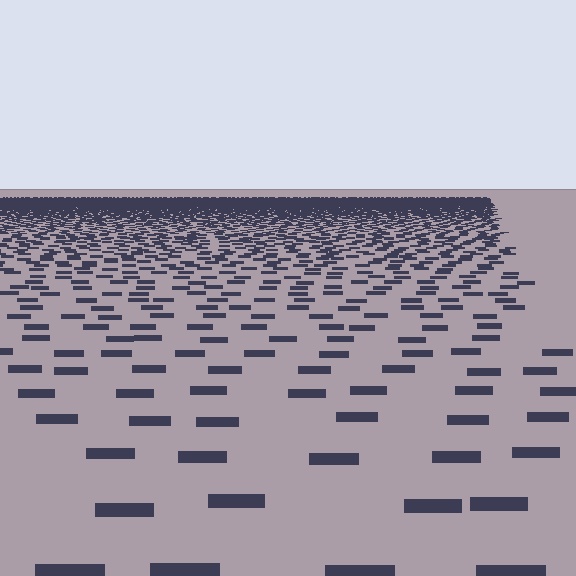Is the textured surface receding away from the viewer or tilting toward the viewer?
The surface is receding away from the viewer. Texture elements get smaller and denser toward the top.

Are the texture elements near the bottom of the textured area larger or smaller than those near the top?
Larger. Near the bottom, elements are closer to the viewer and appear at a bigger on-screen size.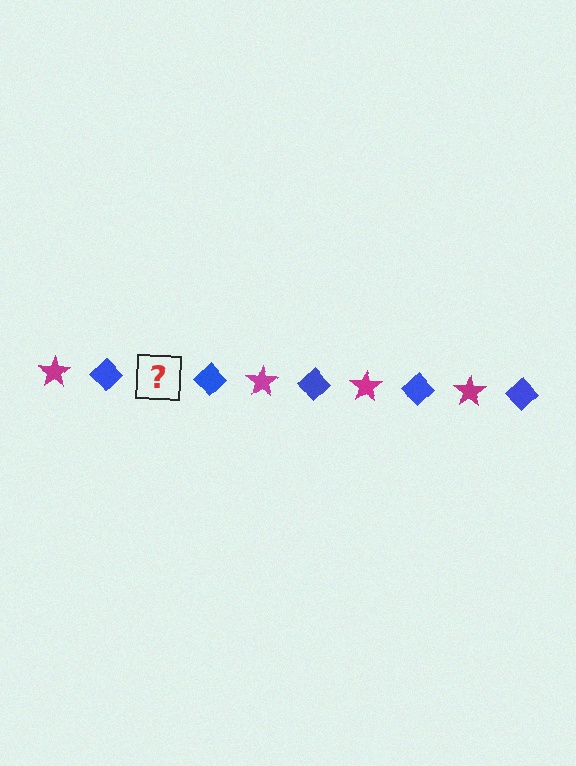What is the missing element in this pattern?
The missing element is a magenta star.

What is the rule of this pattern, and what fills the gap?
The rule is that the pattern alternates between magenta star and blue diamond. The gap should be filled with a magenta star.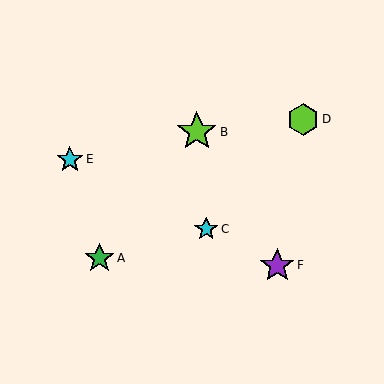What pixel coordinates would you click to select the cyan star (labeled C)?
Click at (206, 229) to select the cyan star C.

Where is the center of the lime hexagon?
The center of the lime hexagon is at (303, 119).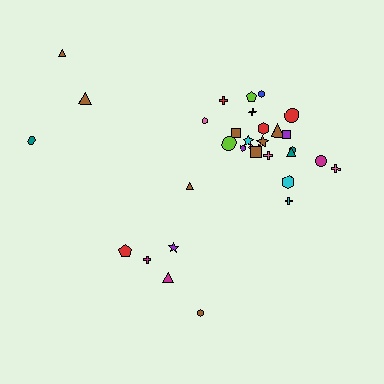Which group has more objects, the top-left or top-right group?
The top-right group.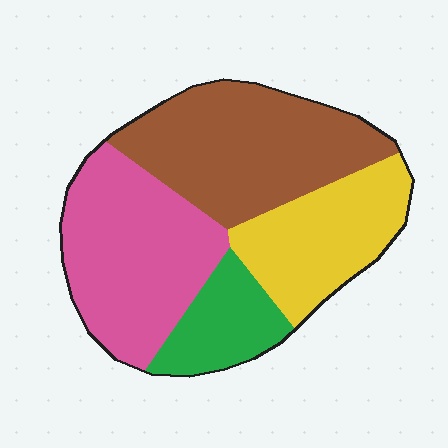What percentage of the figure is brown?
Brown takes up about one third (1/3) of the figure.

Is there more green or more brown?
Brown.